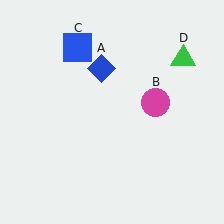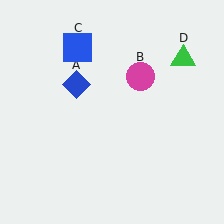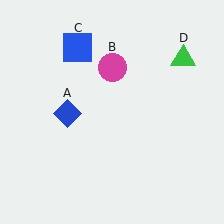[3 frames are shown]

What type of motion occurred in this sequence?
The blue diamond (object A), magenta circle (object B) rotated counterclockwise around the center of the scene.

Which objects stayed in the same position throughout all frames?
Blue square (object C) and green triangle (object D) remained stationary.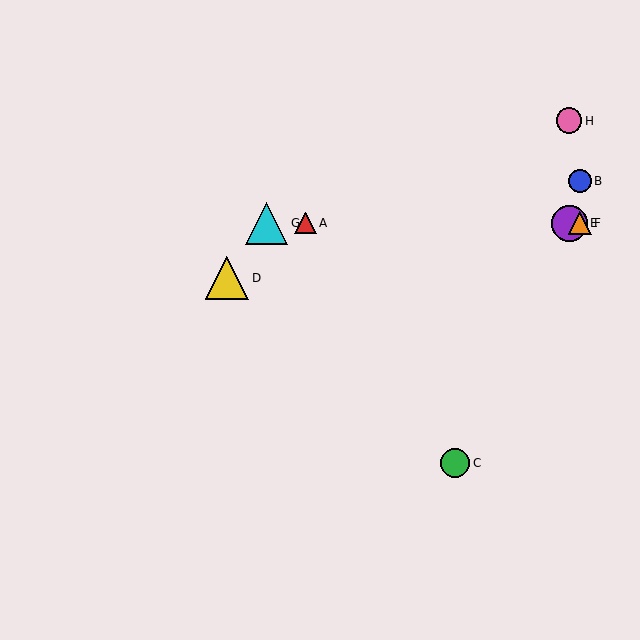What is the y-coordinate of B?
Object B is at y≈181.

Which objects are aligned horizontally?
Objects A, E, F, G are aligned horizontally.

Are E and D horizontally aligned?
No, E is at y≈223 and D is at y≈278.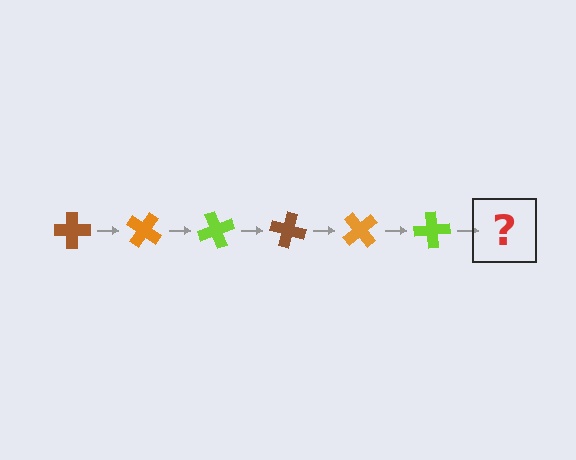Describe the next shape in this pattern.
It should be a brown cross, rotated 210 degrees from the start.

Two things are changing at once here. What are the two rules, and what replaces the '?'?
The two rules are that it rotates 35 degrees each step and the color cycles through brown, orange, and lime. The '?' should be a brown cross, rotated 210 degrees from the start.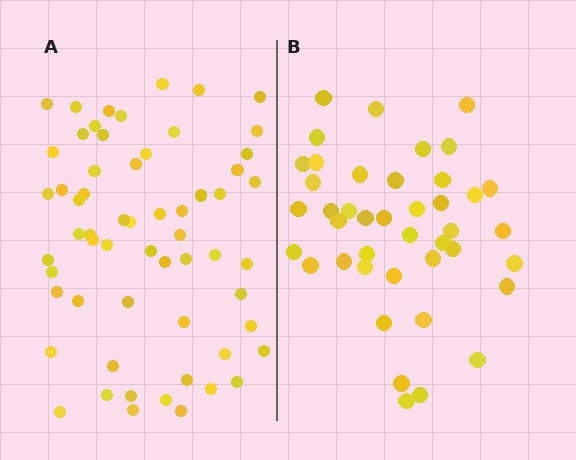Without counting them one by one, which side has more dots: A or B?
Region A (the left region) has more dots.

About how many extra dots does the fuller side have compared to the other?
Region A has approximately 20 more dots than region B.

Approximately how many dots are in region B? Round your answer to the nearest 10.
About 40 dots. (The exact count is 42, which rounds to 40.)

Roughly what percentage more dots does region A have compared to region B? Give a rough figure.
About 45% more.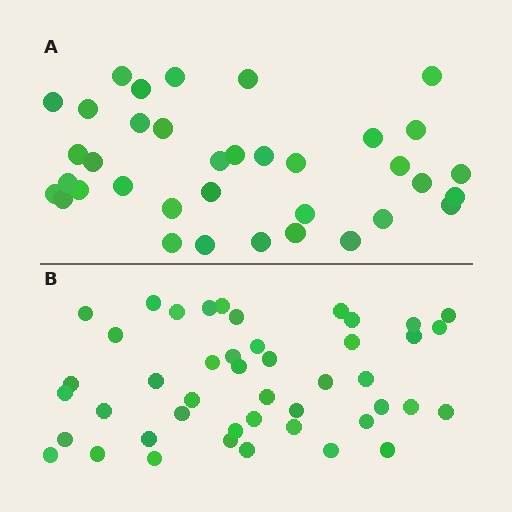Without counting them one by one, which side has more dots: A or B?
Region B (the bottom region) has more dots.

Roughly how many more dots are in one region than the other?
Region B has roughly 8 or so more dots than region A.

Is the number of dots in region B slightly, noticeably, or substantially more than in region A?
Region B has noticeably more, but not dramatically so. The ratio is roughly 1.2 to 1.